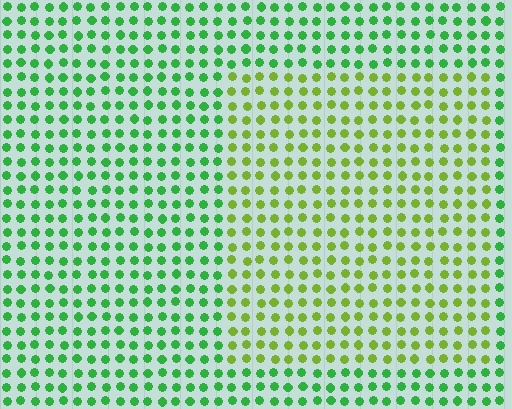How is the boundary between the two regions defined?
The boundary is defined purely by a slight shift in hue (about 41 degrees). Spacing, size, and orientation are identical on both sides.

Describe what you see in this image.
The image is filled with small green elements in a uniform arrangement. A rectangle-shaped region is visible where the elements are tinted to a slightly different hue, forming a subtle color boundary.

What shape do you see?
I see a rectangle.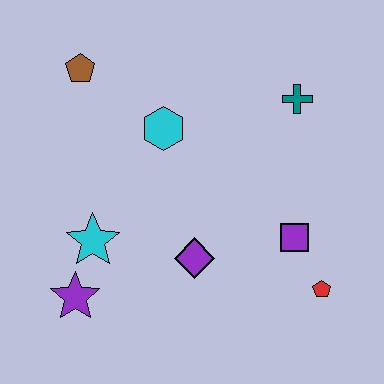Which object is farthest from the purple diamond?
The brown pentagon is farthest from the purple diamond.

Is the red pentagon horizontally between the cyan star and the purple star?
No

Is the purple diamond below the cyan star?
Yes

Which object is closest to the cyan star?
The purple star is closest to the cyan star.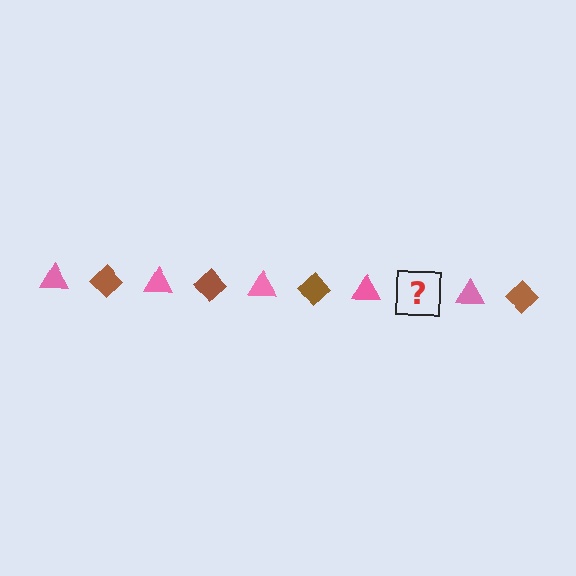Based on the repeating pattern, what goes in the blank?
The blank should be a brown diamond.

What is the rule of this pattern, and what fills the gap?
The rule is that the pattern alternates between pink triangle and brown diamond. The gap should be filled with a brown diamond.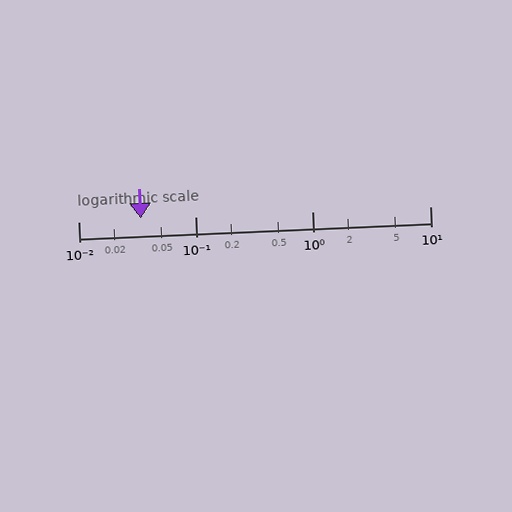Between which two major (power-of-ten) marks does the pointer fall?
The pointer is between 0.01 and 0.1.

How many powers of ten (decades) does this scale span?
The scale spans 3 decades, from 0.01 to 10.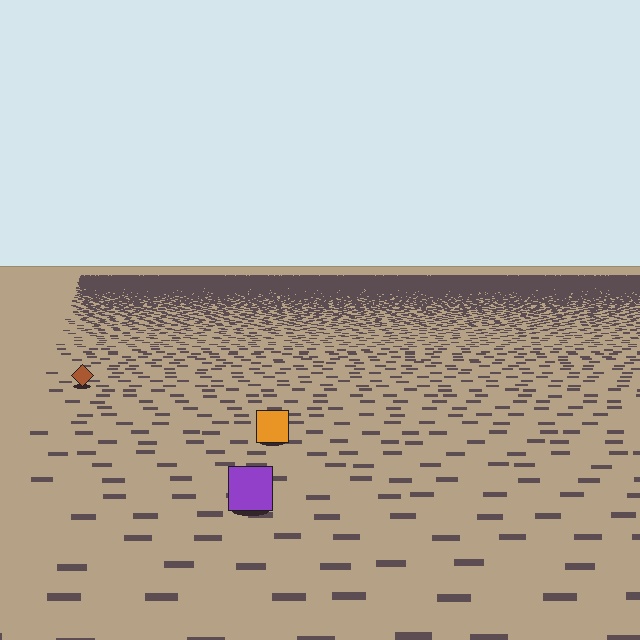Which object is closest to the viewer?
The purple square is closest. The texture marks near it are larger and more spread out.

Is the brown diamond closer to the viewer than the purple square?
No. The purple square is closer — you can tell from the texture gradient: the ground texture is coarser near it.